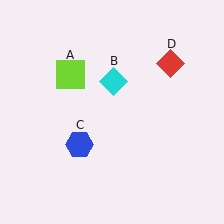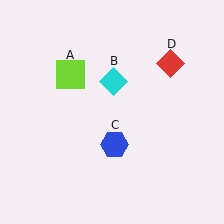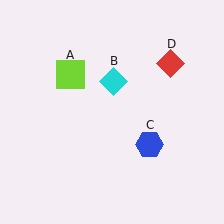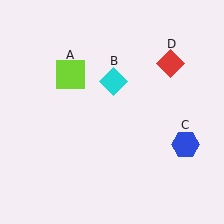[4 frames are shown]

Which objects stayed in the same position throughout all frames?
Lime square (object A) and cyan diamond (object B) and red diamond (object D) remained stationary.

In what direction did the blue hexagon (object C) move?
The blue hexagon (object C) moved right.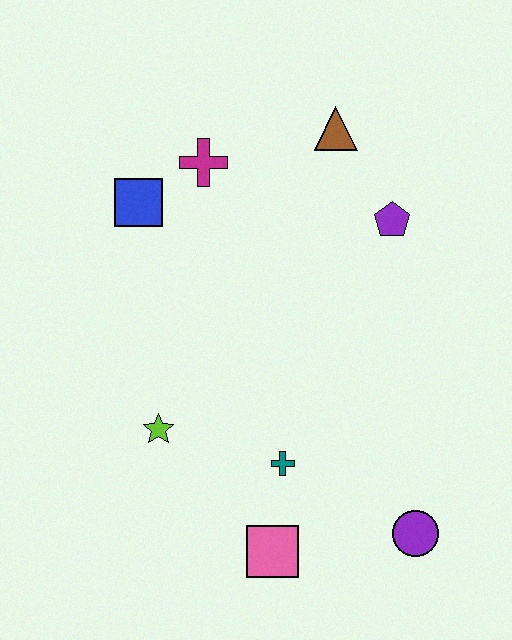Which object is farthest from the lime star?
The brown triangle is farthest from the lime star.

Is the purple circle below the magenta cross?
Yes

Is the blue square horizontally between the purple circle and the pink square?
No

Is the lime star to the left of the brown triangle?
Yes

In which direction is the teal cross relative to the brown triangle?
The teal cross is below the brown triangle.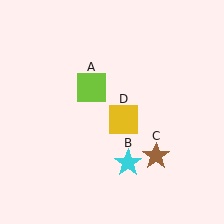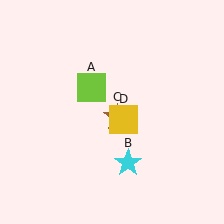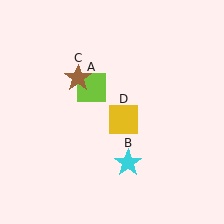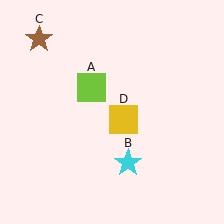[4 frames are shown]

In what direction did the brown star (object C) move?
The brown star (object C) moved up and to the left.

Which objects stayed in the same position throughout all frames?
Lime square (object A) and cyan star (object B) and yellow square (object D) remained stationary.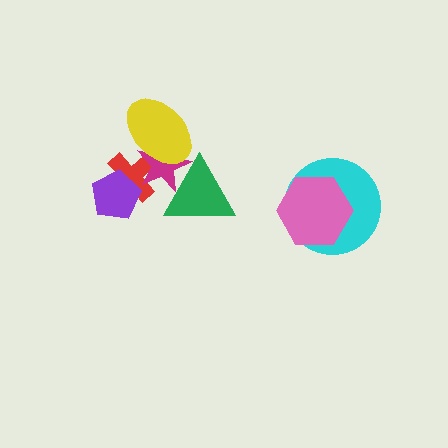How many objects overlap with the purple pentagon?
1 object overlaps with the purple pentagon.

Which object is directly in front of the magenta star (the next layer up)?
The yellow ellipse is directly in front of the magenta star.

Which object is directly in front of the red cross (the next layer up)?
The magenta star is directly in front of the red cross.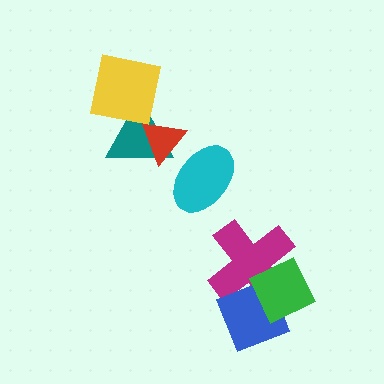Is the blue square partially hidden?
Yes, it is partially covered by another shape.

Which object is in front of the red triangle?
The cyan ellipse is in front of the red triangle.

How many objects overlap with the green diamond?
2 objects overlap with the green diamond.